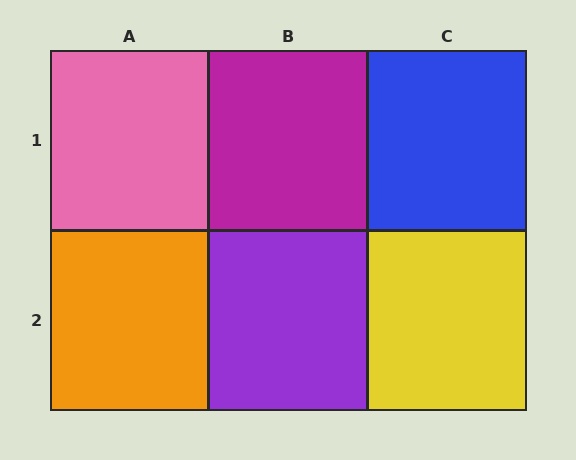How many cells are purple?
1 cell is purple.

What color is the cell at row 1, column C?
Blue.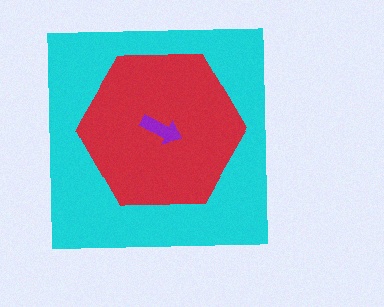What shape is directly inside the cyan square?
The red hexagon.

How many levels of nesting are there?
3.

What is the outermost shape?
The cyan square.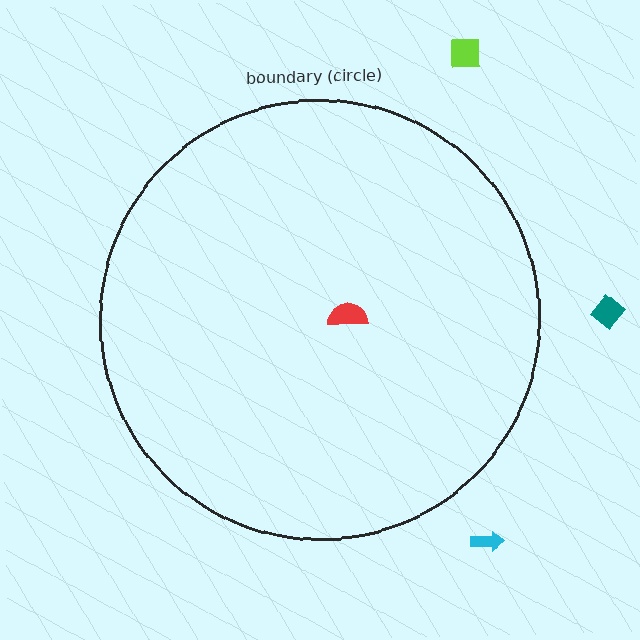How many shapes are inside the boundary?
1 inside, 3 outside.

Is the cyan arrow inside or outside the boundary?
Outside.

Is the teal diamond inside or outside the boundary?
Outside.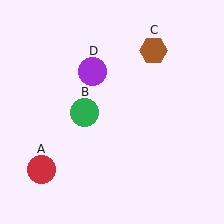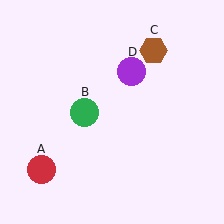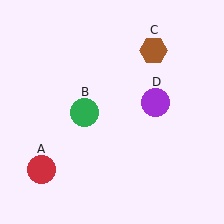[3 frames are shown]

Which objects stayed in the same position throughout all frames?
Red circle (object A) and green circle (object B) and brown hexagon (object C) remained stationary.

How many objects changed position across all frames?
1 object changed position: purple circle (object D).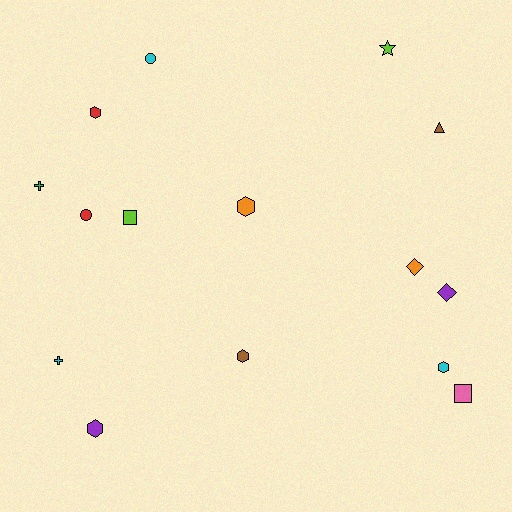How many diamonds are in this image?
There are 2 diamonds.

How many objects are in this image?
There are 15 objects.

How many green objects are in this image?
There is 1 green object.